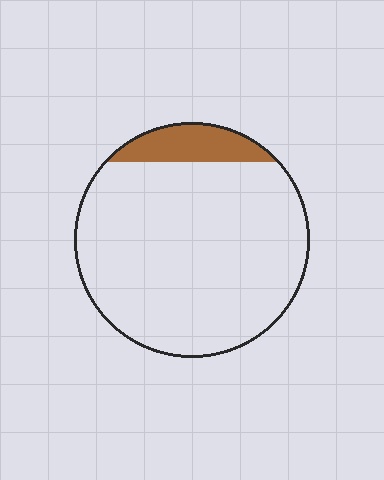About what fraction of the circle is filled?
About one tenth (1/10).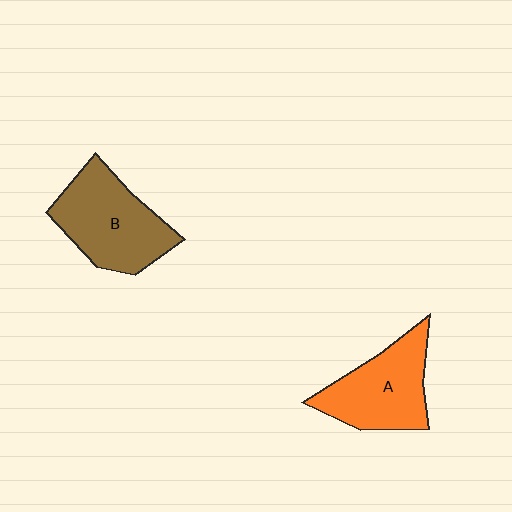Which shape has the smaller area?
Shape A (orange).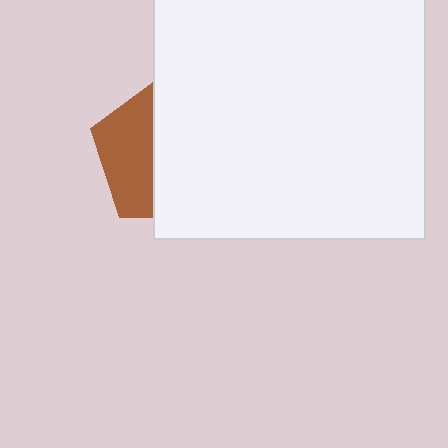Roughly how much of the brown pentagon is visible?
A small part of it is visible (roughly 38%).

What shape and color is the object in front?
The object in front is a white square.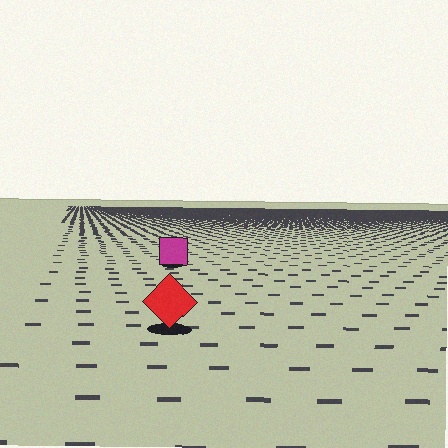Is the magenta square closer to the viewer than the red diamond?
No. The red diamond is closer — you can tell from the texture gradient: the ground texture is coarser near it.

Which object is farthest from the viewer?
The magenta square is farthest from the viewer. It appears smaller and the ground texture around it is denser.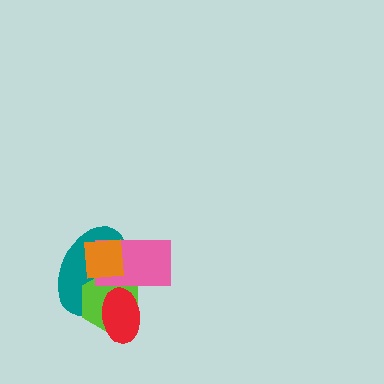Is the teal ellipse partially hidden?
Yes, it is partially covered by another shape.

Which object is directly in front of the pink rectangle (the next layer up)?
The orange square is directly in front of the pink rectangle.